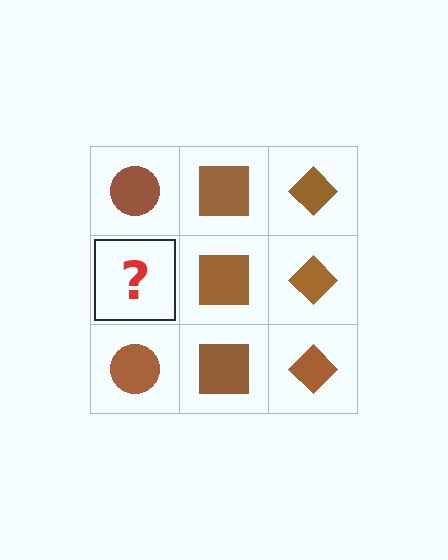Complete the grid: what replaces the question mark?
The question mark should be replaced with a brown circle.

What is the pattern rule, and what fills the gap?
The rule is that each column has a consistent shape. The gap should be filled with a brown circle.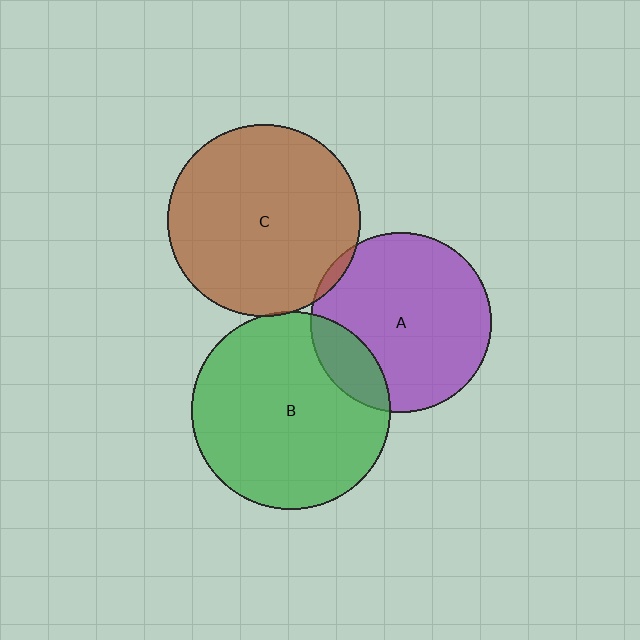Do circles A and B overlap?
Yes.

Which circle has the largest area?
Circle B (green).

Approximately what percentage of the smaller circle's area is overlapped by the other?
Approximately 15%.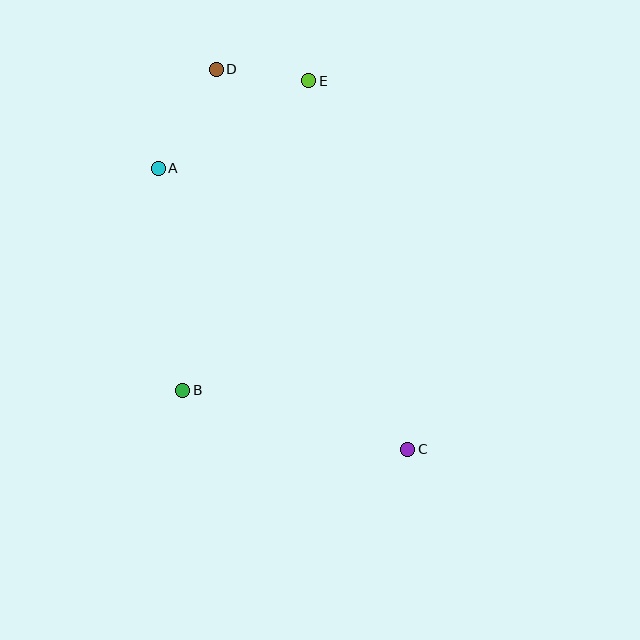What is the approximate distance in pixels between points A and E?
The distance between A and E is approximately 174 pixels.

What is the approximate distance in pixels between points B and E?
The distance between B and E is approximately 334 pixels.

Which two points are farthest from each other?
Points C and D are farthest from each other.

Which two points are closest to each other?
Points D and E are closest to each other.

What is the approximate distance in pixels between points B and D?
The distance between B and D is approximately 323 pixels.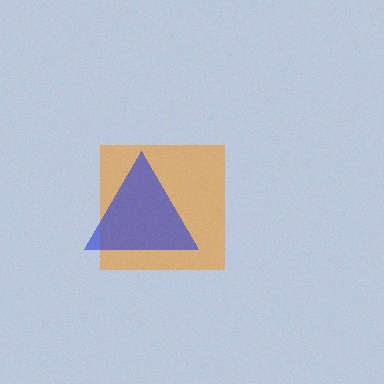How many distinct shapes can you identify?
There are 2 distinct shapes: an orange square, a blue triangle.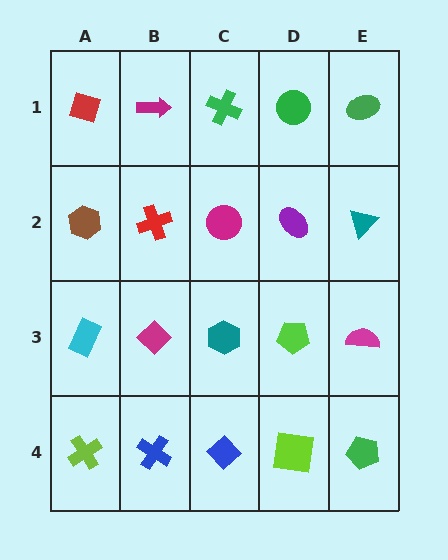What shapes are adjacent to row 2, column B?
A magenta arrow (row 1, column B), a magenta diamond (row 3, column B), a brown hexagon (row 2, column A), a magenta circle (row 2, column C).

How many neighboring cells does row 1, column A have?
2.